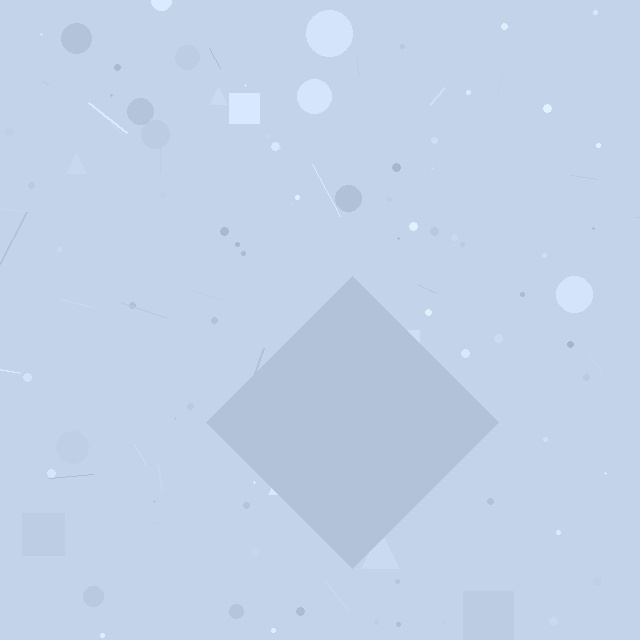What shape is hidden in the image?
A diamond is hidden in the image.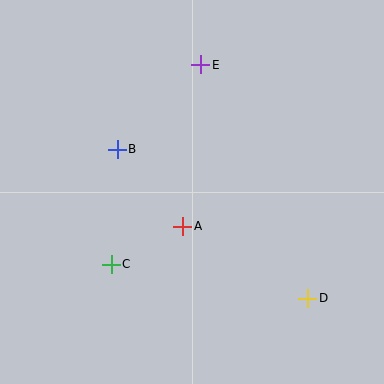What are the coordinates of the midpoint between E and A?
The midpoint between E and A is at (192, 145).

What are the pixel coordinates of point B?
Point B is at (117, 149).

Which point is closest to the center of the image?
Point A at (183, 226) is closest to the center.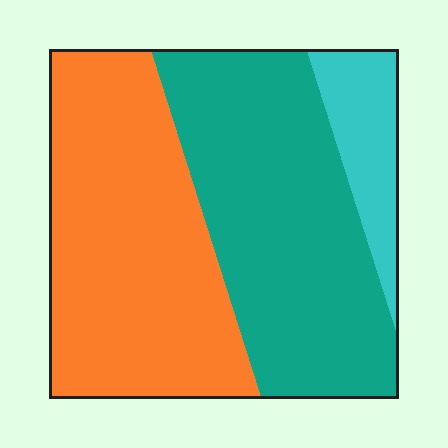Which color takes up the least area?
Cyan, at roughly 10%.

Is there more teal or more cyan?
Teal.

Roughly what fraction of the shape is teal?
Teal covers around 45% of the shape.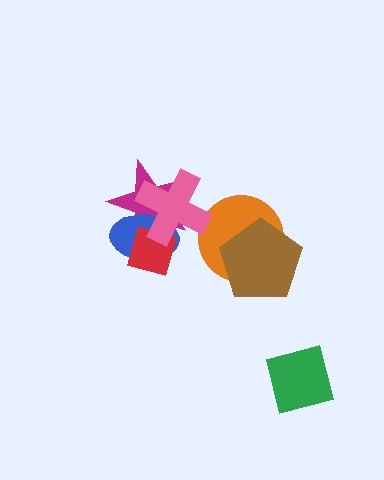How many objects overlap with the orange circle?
1 object overlaps with the orange circle.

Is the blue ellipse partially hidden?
Yes, it is partially covered by another shape.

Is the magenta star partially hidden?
Yes, it is partially covered by another shape.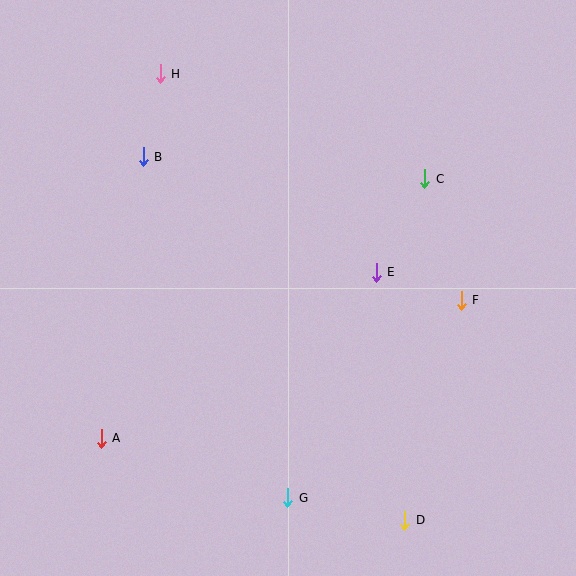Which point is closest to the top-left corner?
Point H is closest to the top-left corner.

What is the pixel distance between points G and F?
The distance between G and F is 263 pixels.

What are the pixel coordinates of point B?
Point B is at (143, 157).